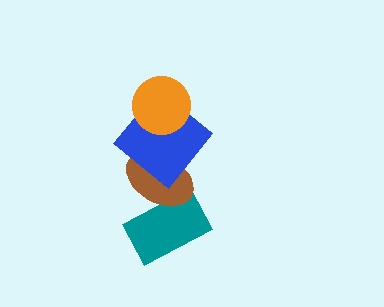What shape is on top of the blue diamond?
The orange circle is on top of the blue diamond.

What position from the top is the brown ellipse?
The brown ellipse is 3rd from the top.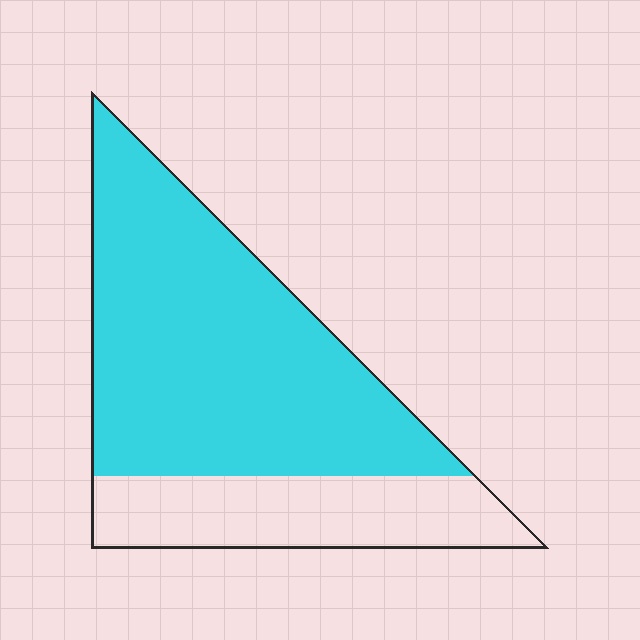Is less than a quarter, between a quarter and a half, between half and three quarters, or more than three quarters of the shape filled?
Between half and three quarters.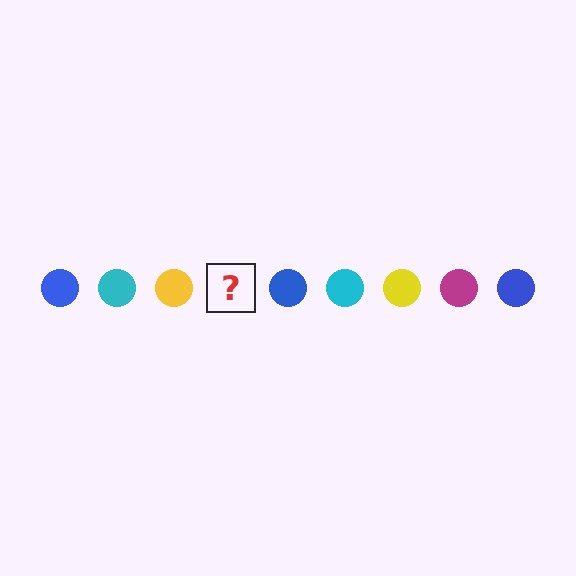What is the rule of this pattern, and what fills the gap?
The rule is that the pattern cycles through blue, cyan, yellow, magenta circles. The gap should be filled with a magenta circle.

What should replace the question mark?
The question mark should be replaced with a magenta circle.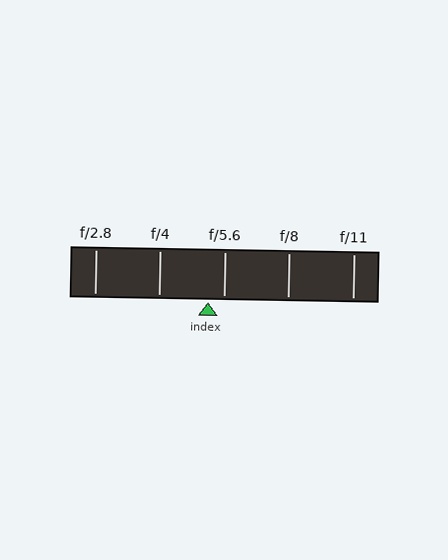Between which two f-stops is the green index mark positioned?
The index mark is between f/4 and f/5.6.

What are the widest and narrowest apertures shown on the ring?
The widest aperture shown is f/2.8 and the narrowest is f/11.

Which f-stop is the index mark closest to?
The index mark is closest to f/5.6.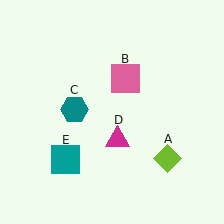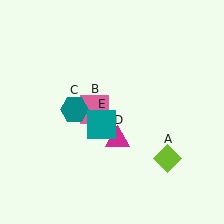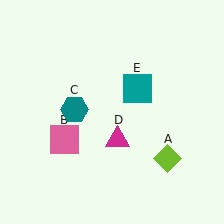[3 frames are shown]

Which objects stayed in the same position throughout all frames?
Lime diamond (object A) and teal hexagon (object C) and magenta triangle (object D) remained stationary.